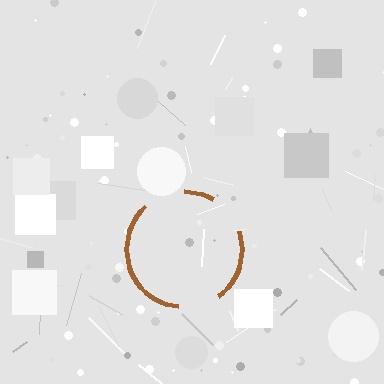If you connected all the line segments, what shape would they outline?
They would outline a circle.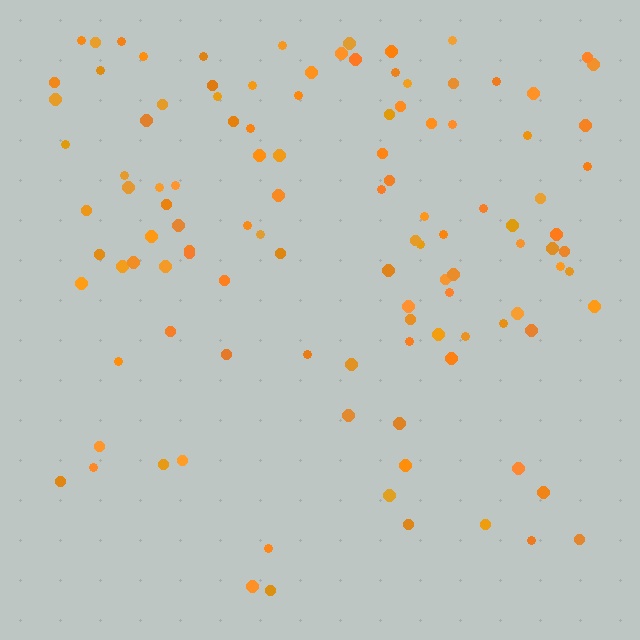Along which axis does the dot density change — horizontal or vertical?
Vertical.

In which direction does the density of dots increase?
From bottom to top, with the top side densest.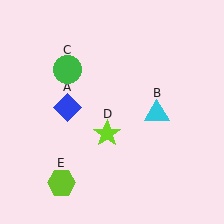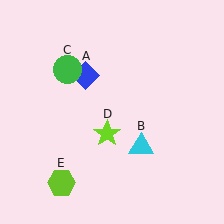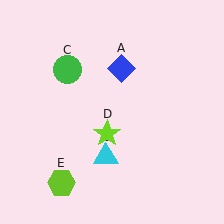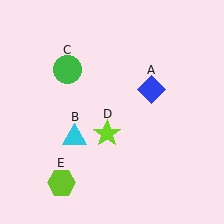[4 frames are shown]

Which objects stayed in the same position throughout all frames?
Green circle (object C) and lime star (object D) and lime hexagon (object E) remained stationary.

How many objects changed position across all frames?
2 objects changed position: blue diamond (object A), cyan triangle (object B).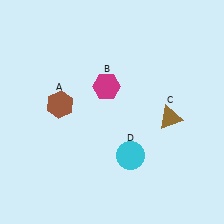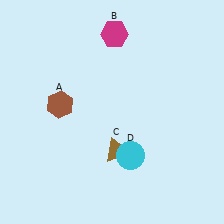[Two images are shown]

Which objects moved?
The objects that moved are: the magenta hexagon (B), the brown triangle (C).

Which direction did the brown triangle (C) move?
The brown triangle (C) moved left.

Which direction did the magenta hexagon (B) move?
The magenta hexagon (B) moved up.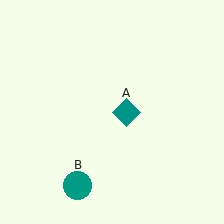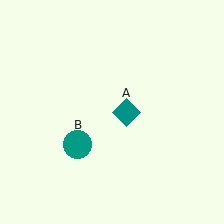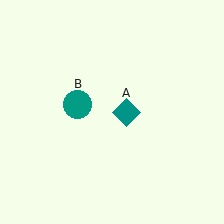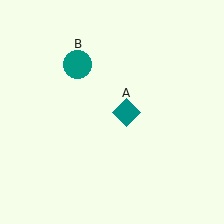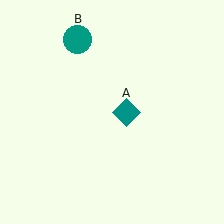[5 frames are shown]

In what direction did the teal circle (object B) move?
The teal circle (object B) moved up.